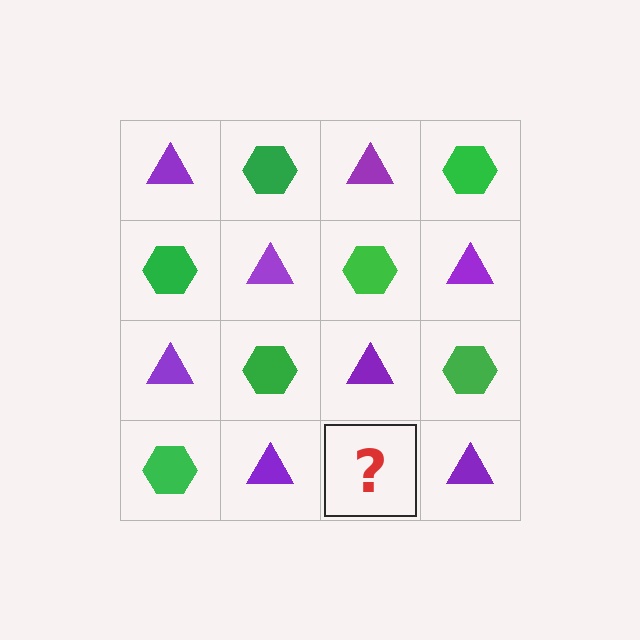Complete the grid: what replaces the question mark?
The question mark should be replaced with a green hexagon.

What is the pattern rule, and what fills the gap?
The rule is that it alternates purple triangle and green hexagon in a checkerboard pattern. The gap should be filled with a green hexagon.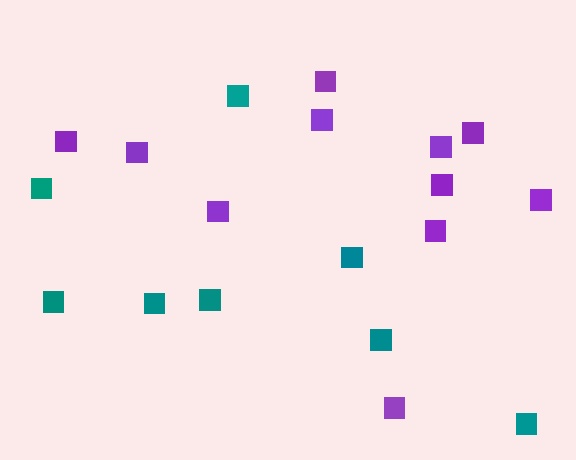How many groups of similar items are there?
There are 2 groups: one group of purple squares (11) and one group of teal squares (8).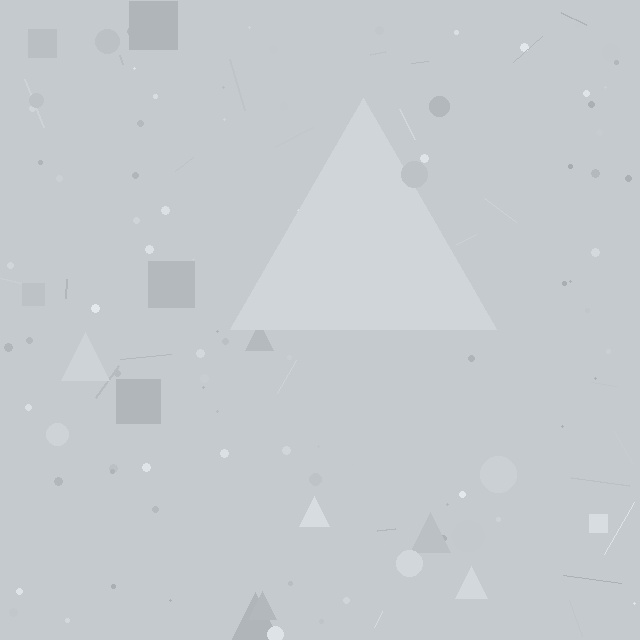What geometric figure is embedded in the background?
A triangle is embedded in the background.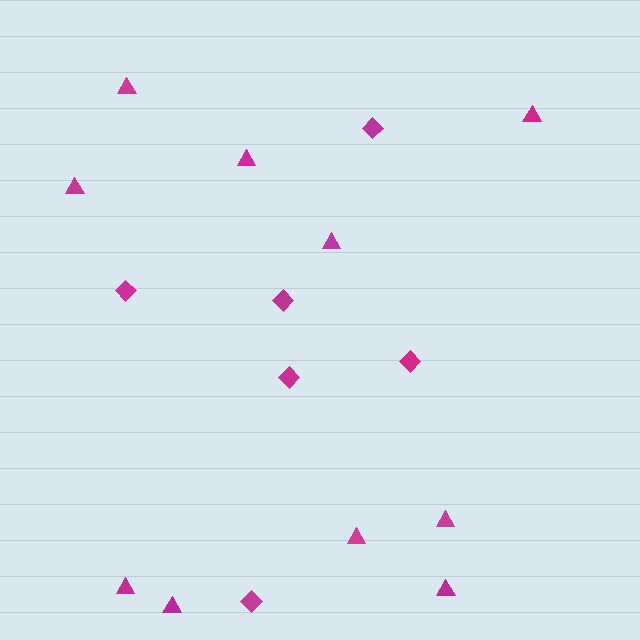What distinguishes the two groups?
There are 2 groups: one group of triangles (10) and one group of diamonds (6).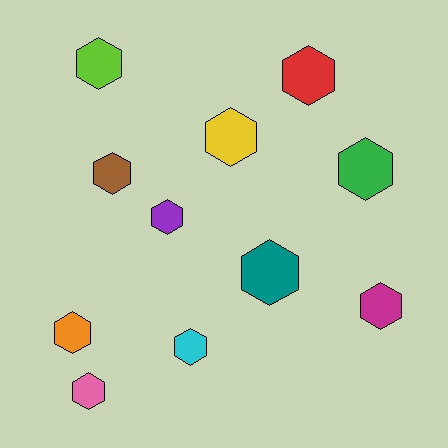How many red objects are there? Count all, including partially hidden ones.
There is 1 red object.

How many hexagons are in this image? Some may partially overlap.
There are 11 hexagons.